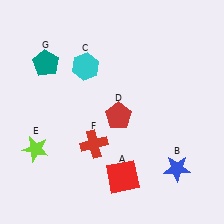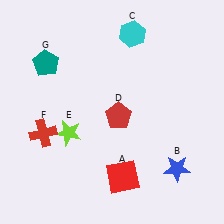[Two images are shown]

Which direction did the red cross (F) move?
The red cross (F) moved left.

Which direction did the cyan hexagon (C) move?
The cyan hexagon (C) moved right.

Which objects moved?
The objects that moved are: the cyan hexagon (C), the lime star (E), the red cross (F).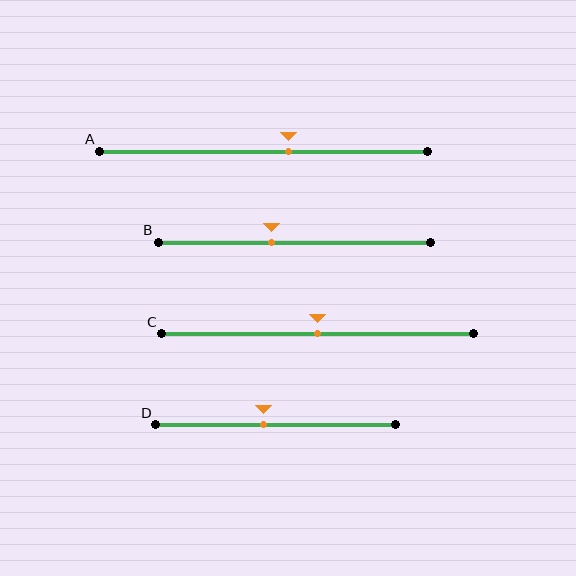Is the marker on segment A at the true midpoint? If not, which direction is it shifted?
No, the marker on segment A is shifted to the right by about 7% of the segment length.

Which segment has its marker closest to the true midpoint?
Segment C has its marker closest to the true midpoint.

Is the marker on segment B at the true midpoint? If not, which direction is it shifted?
No, the marker on segment B is shifted to the left by about 8% of the segment length.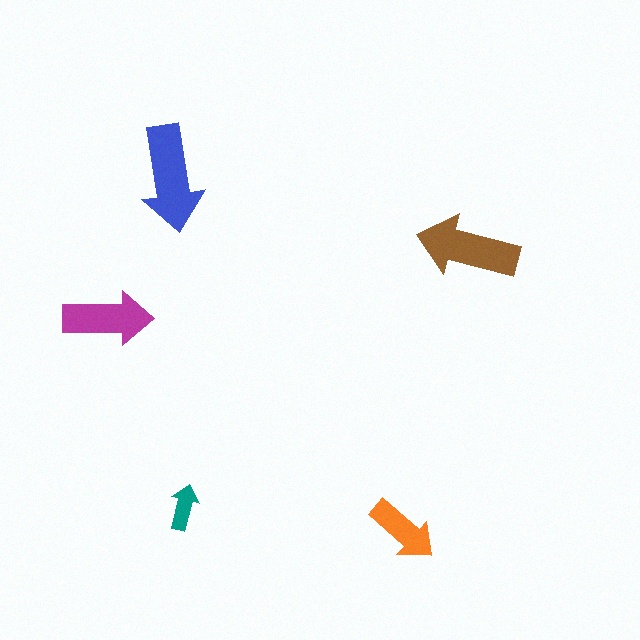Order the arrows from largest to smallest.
the blue one, the brown one, the magenta one, the orange one, the teal one.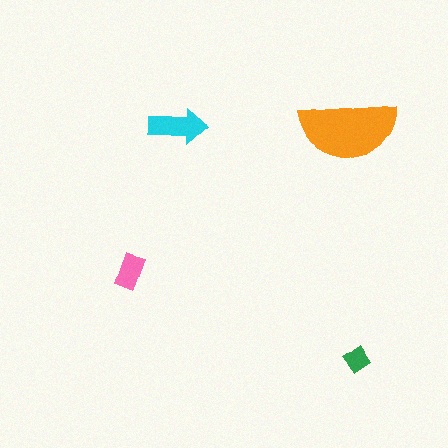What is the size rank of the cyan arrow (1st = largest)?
2nd.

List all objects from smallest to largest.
The green diamond, the pink rectangle, the cyan arrow, the orange semicircle.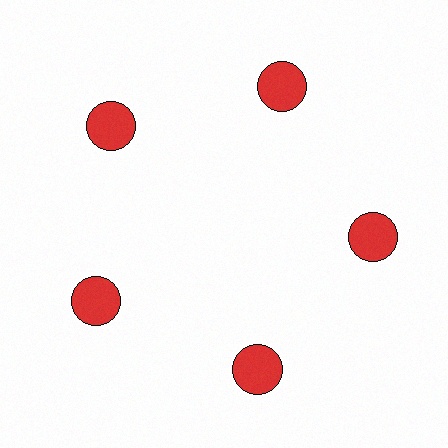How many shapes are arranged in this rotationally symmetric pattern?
There are 5 shapes, arranged in 5 groups of 1.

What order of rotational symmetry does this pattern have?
This pattern has 5-fold rotational symmetry.